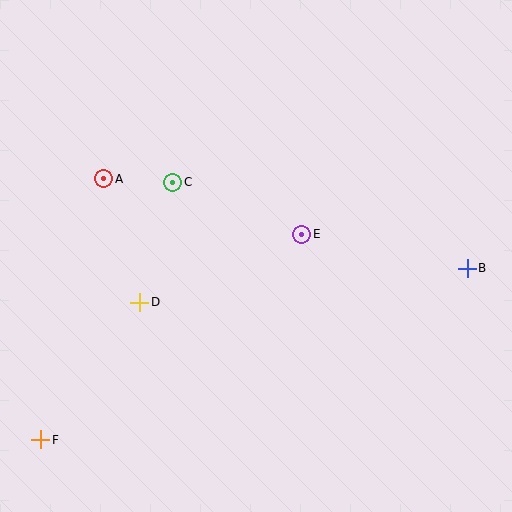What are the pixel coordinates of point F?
Point F is at (41, 440).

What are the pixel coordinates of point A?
Point A is at (104, 179).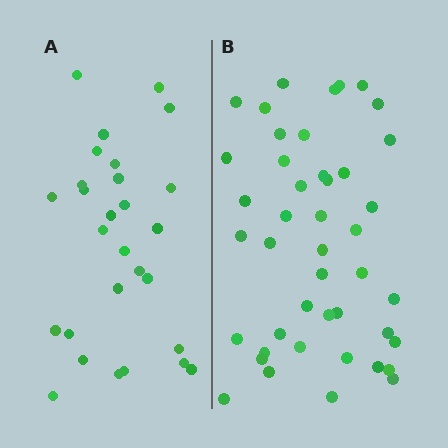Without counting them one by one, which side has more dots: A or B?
Region B (the right region) has more dots.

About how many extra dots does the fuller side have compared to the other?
Region B has approximately 15 more dots than region A.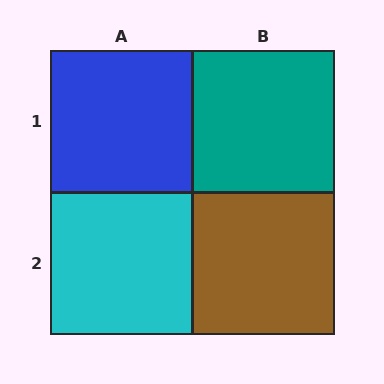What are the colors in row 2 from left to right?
Cyan, brown.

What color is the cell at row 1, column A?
Blue.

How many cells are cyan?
1 cell is cyan.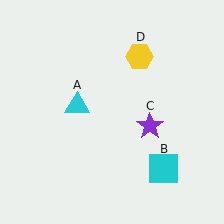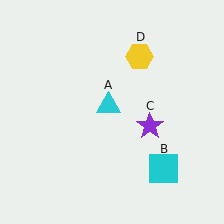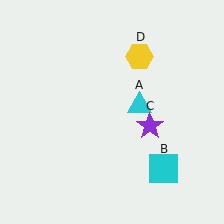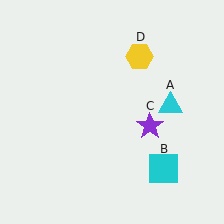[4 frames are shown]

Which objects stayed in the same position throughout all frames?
Cyan square (object B) and purple star (object C) and yellow hexagon (object D) remained stationary.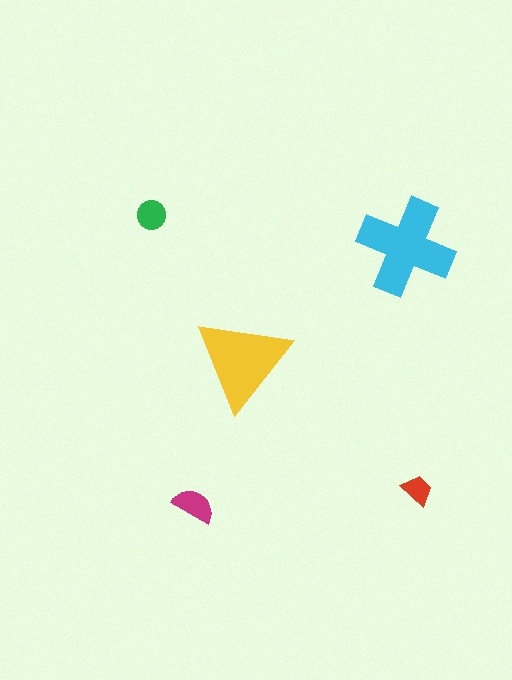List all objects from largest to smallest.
The cyan cross, the yellow triangle, the magenta semicircle, the green circle, the red trapezoid.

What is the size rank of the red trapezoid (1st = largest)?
5th.